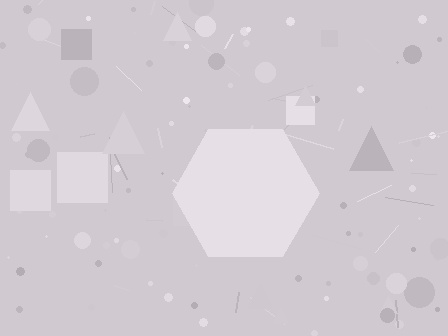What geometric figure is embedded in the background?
A hexagon is embedded in the background.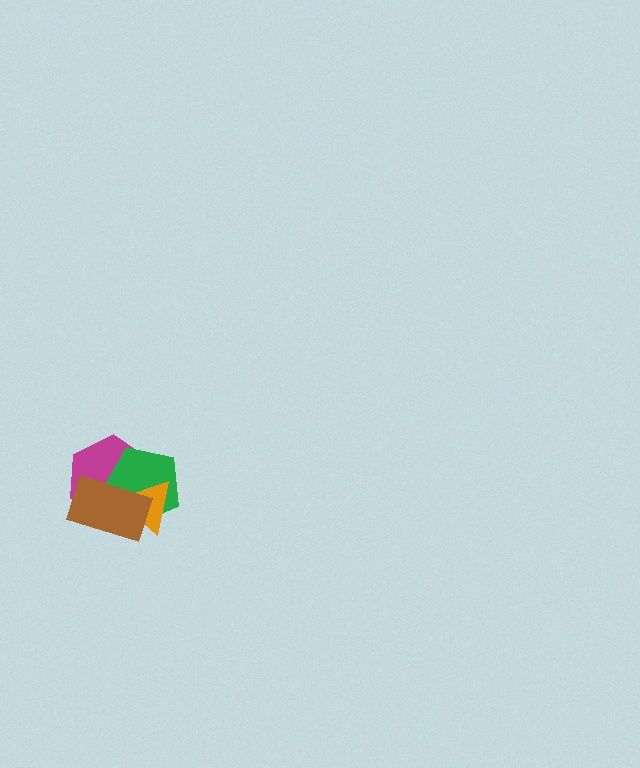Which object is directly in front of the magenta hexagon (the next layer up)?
The green pentagon is directly in front of the magenta hexagon.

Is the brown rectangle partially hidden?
No, no other shape covers it.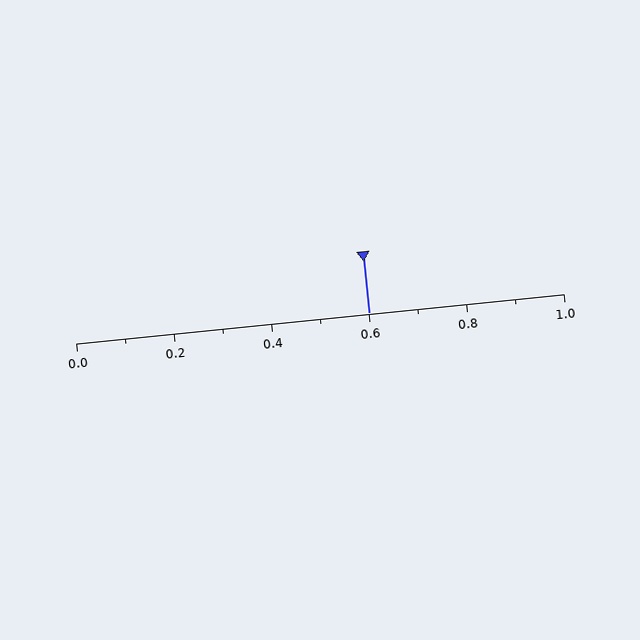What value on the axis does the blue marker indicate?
The marker indicates approximately 0.6.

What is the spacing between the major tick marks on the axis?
The major ticks are spaced 0.2 apart.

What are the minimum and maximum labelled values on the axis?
The axis runs from 0.0 to 1.0.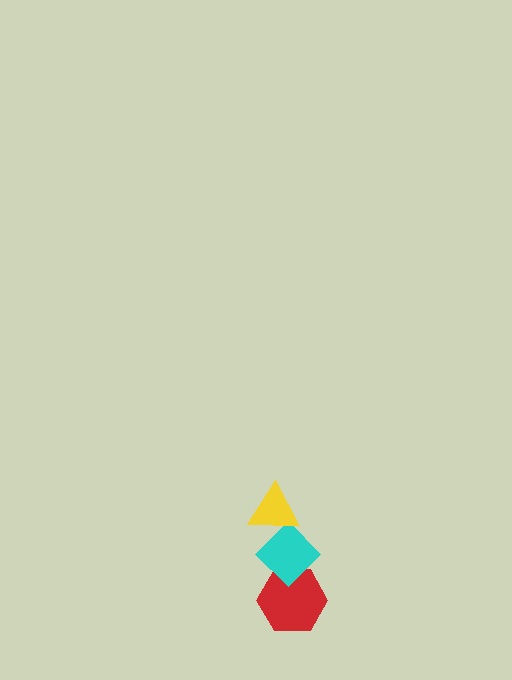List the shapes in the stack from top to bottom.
From top to bottom: the yellow triangle, the cyan diamond, the red hexagon.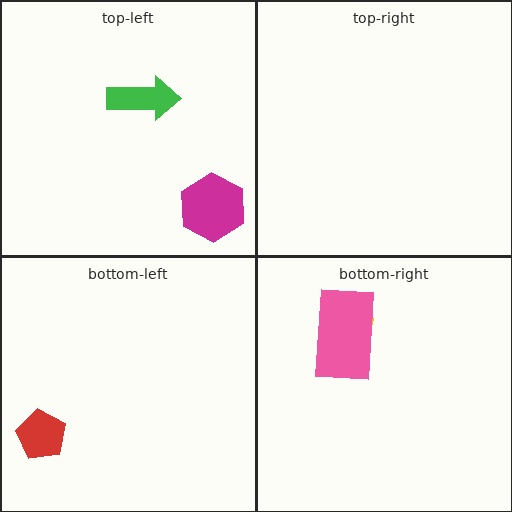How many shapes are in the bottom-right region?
2.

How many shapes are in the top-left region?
2.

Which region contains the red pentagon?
The bottom-left region.